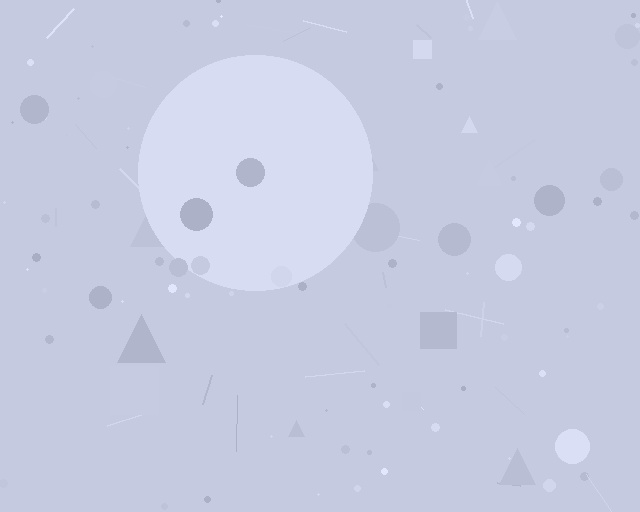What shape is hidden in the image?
A circle is hidden in the image.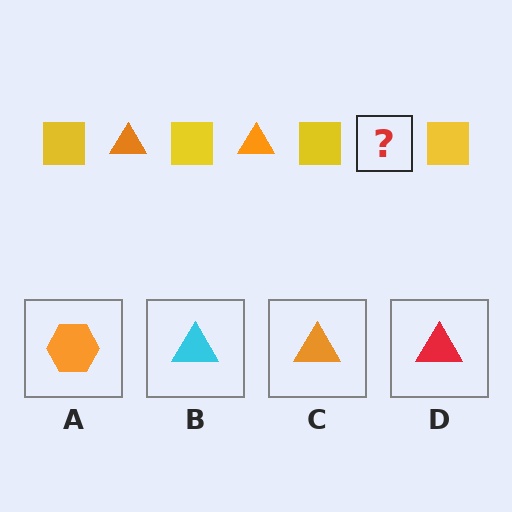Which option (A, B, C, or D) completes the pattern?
C.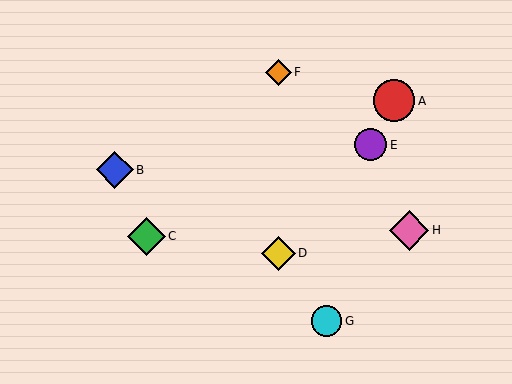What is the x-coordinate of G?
Object G is at x≈327.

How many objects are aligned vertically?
2 objects (D, F) are aligned vertically.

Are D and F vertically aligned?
Yes, both are at x≈278.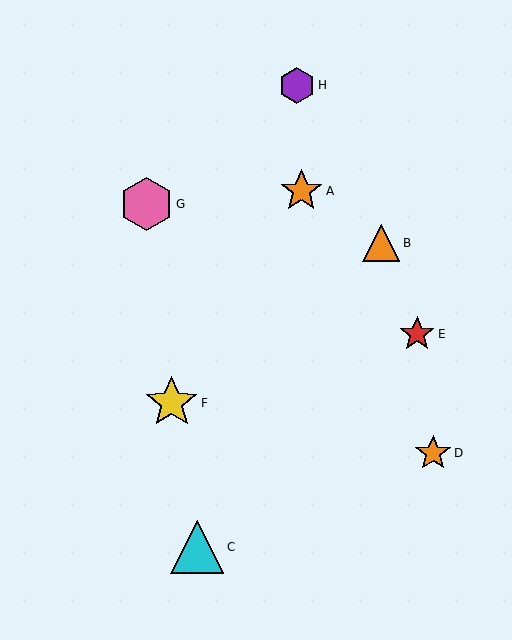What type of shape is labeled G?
Shape G is a pink hexagon.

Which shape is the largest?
The pink hexagon (labeled G) is the largest.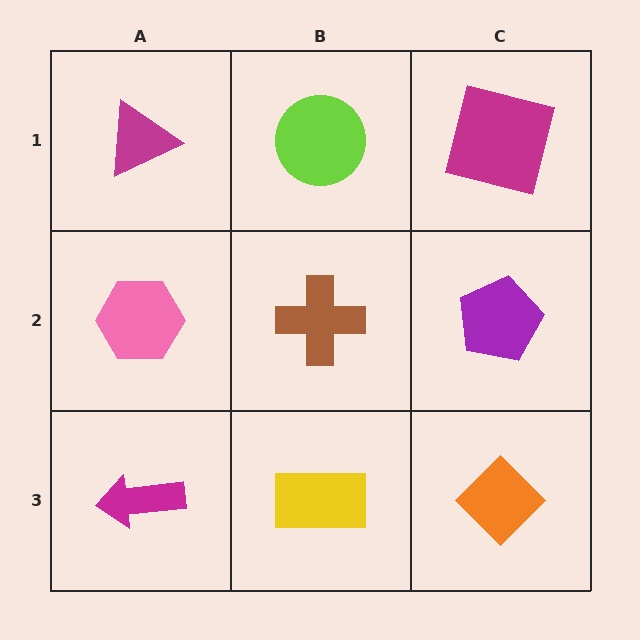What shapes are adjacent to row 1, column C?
A purple pentagon (row 2, column C), a lime circle (row 1, column B).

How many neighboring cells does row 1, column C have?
2.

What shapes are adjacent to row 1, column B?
A brown cross (row 2, column B), a magenta triangle (row 1, column A), a magenta square (row 1, column C).